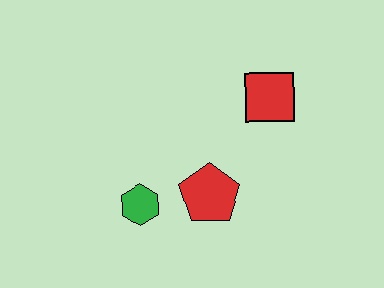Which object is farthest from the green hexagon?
The red square is farthest from the green hexagon.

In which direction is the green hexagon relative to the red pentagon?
The green hexagon is to the left of the red pentagon.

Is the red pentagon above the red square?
No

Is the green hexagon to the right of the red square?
No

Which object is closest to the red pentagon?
The green hexagon is closest to the red pentagon.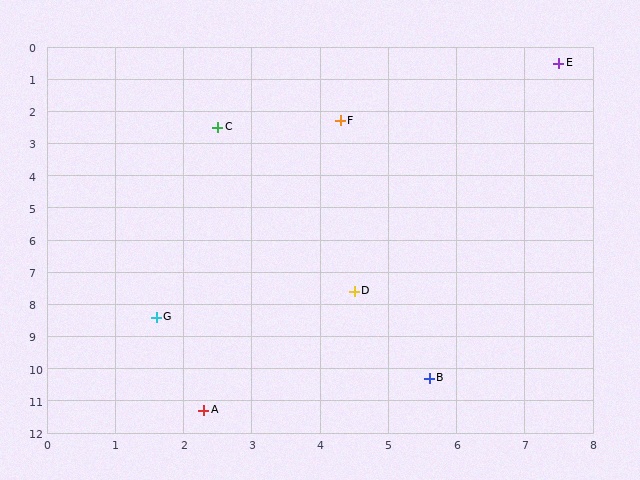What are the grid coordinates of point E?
Point E is at approximately (7.5, 0.5).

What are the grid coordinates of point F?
Point F is at approximately (4.3, 2.3).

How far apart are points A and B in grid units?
Points A and B are about 3.4 grid units apart.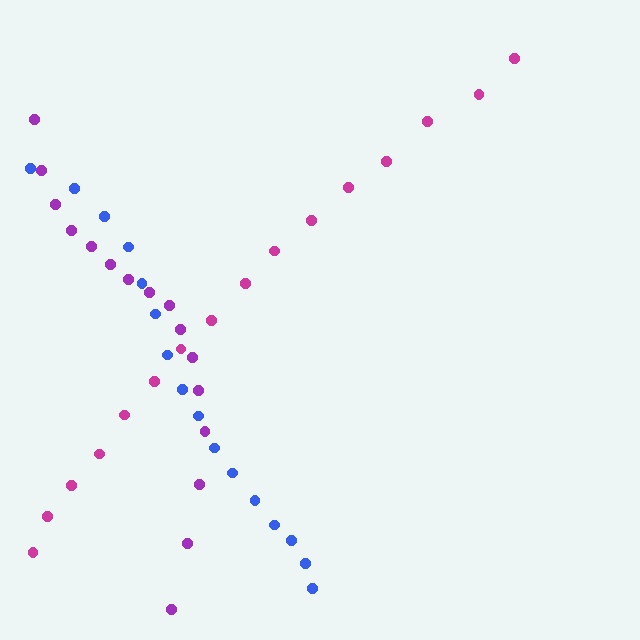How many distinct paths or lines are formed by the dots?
There are 3 distinct paths.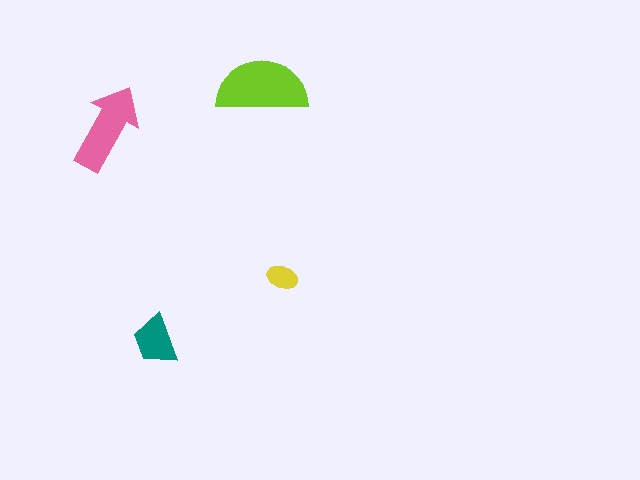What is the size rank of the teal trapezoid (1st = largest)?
3rd.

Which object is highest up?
The lime semicircle is topmost.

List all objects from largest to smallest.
The lime semicircle, the pink arrow, the teal trapezoid, the yellow ellipse.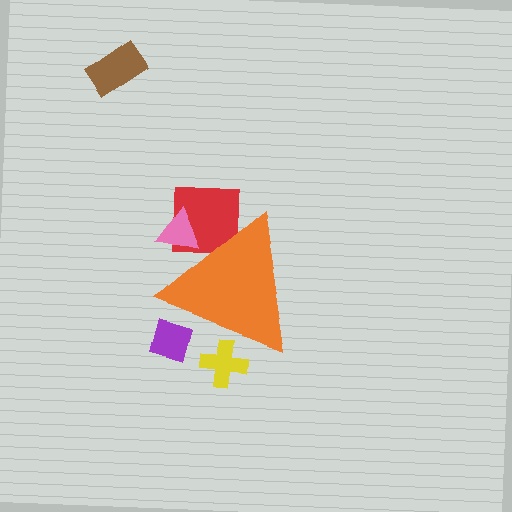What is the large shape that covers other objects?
An orange triangle.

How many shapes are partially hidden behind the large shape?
4 shapes are partially hidden.